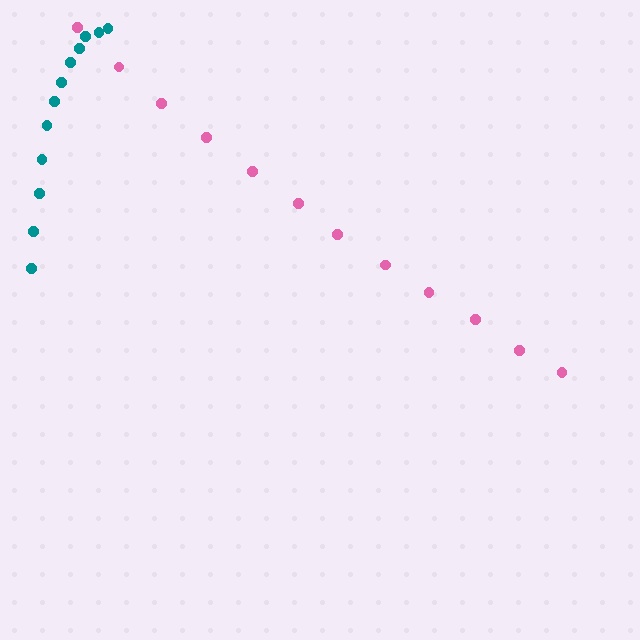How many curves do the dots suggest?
There are 2 distinct paths.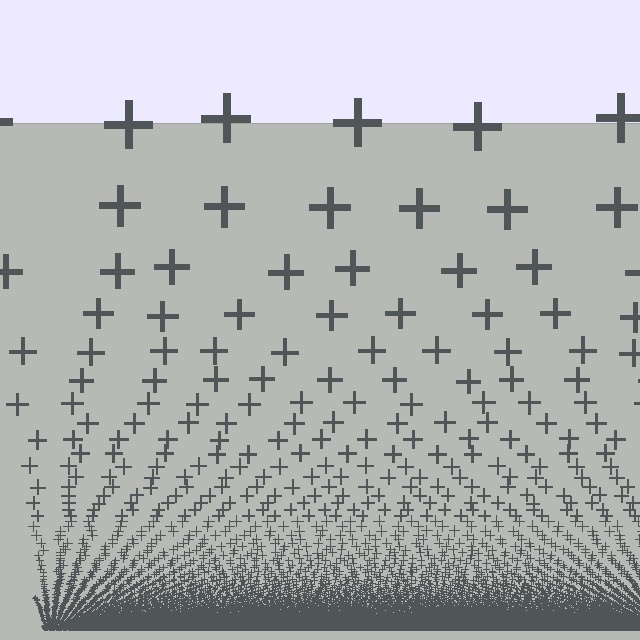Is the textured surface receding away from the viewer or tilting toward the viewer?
The surface appears to tilt toward the viewer. Texture elements get larger and sparser toward the top.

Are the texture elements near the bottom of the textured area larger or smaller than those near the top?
Smaller. The gradient is inverted — elements near the bottom are smaller and denser.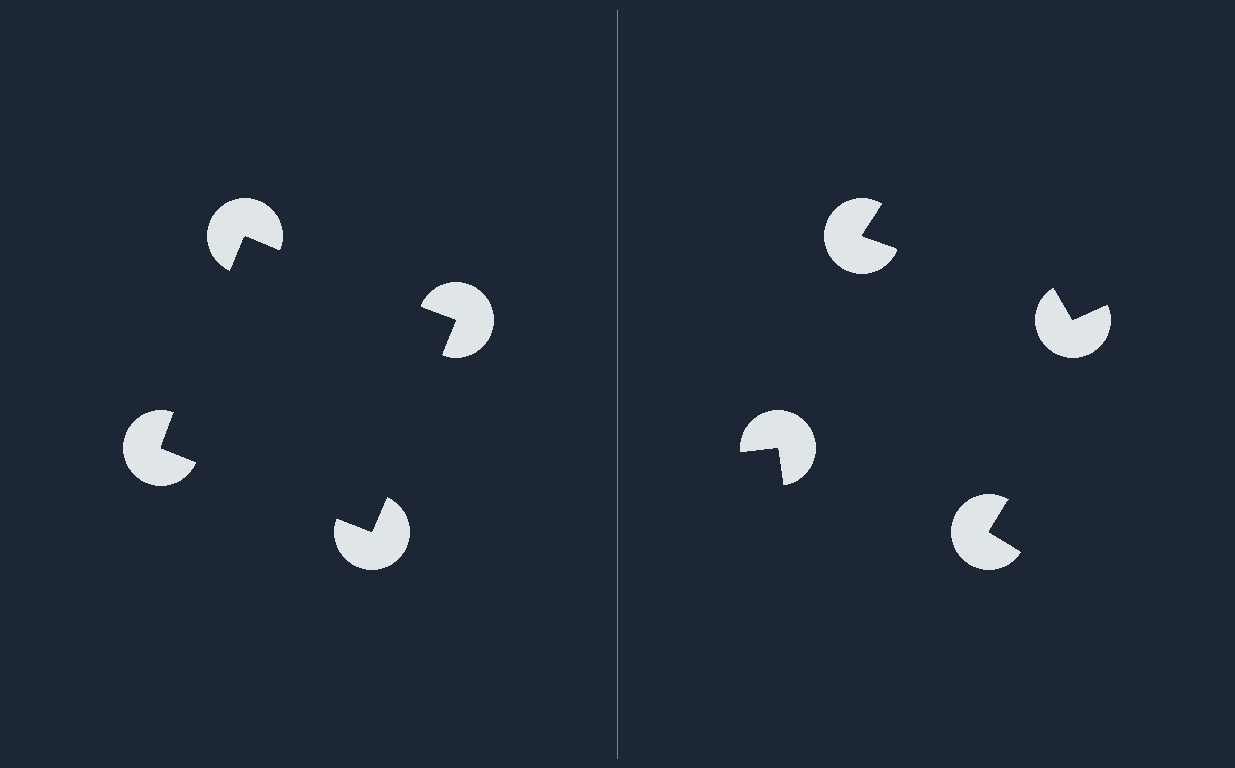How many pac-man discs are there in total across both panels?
8 — 4 on each side.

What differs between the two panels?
The pac-man discs are positioned identically on both sides; only the wedge orientations differ. On the left they align to a square; on the right they are misaligned.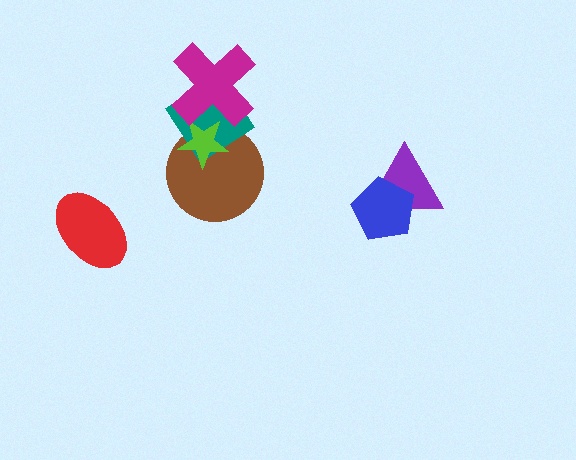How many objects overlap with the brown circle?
2 objects overlap with the brown circle.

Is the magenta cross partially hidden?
No, no other shape covers it.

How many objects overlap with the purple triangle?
1 object overlaps with the purple triangle.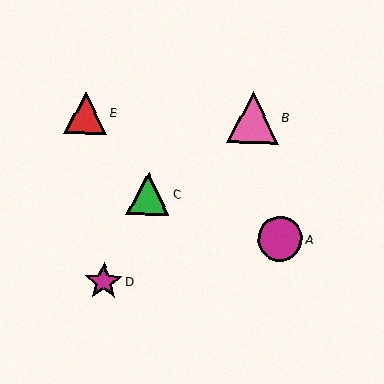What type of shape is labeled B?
Shape B is a pink triangle.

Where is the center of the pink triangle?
The center of the pink triangle is at (253, 117).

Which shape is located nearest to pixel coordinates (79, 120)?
The red triangle (labeled E) at (86, 113) is nearest to that location.